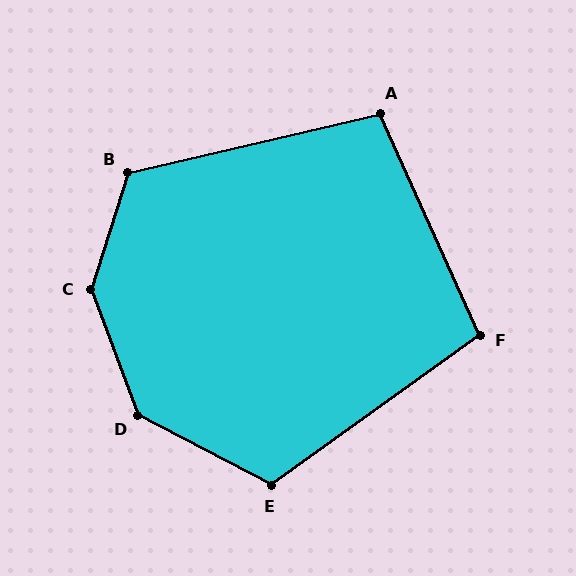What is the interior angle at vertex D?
Approximately 138 degrees (obtuse).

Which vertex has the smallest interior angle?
A, at approximately 101 degrees.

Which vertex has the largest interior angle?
C, at approximately 142 degrees.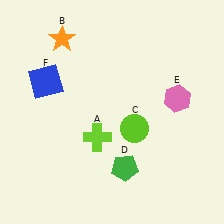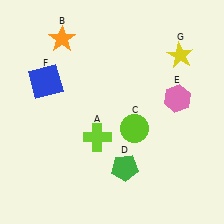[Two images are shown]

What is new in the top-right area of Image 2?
A yellow star (G) was added in the top-right area of Image 2.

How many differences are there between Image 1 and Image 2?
There is 1 difference between the two images.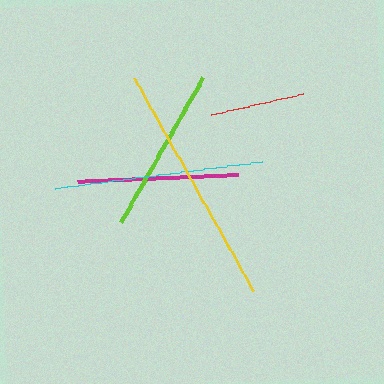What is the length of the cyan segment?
The cyan segment is approximately 208 pixels long.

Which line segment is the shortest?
The red line is the shortest at approximately 95 pixels.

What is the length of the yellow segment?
The yellow segment is approximately 244 pixels long.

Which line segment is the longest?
The yellow line is the longest at approximately 244 pixels.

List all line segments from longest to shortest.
From longest to shortest: yellow, cyan, lime, magenta, red.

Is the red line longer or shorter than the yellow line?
The yellow line is longer than the red line.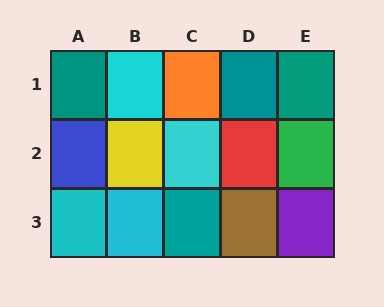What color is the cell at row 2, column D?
Red.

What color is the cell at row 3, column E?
Purple.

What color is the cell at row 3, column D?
Brown.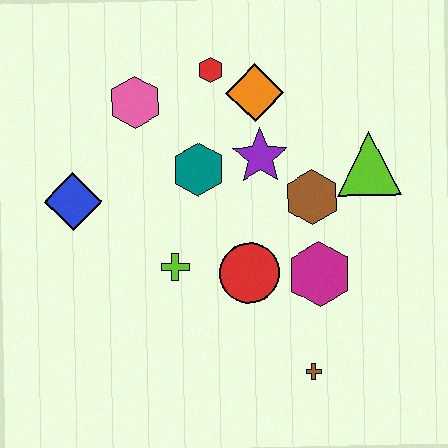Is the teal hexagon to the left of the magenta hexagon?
Yes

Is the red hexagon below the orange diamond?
No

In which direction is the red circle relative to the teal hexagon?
The red circle is below the teal hexagon.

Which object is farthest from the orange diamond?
The brown cross is farthest from the orange diamond.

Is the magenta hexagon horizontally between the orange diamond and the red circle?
No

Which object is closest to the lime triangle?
The brown hexagon is closest to the lime triangle.